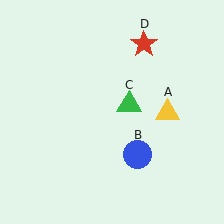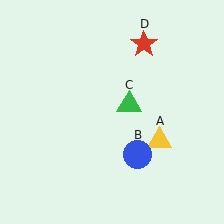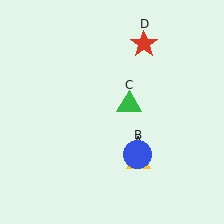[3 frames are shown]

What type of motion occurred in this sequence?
The yellow triangle (object A) rotated clockwise around the center of the scene.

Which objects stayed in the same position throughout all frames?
Blue circle (object B) and green triangle (object C) and red star (object D) remained stationary.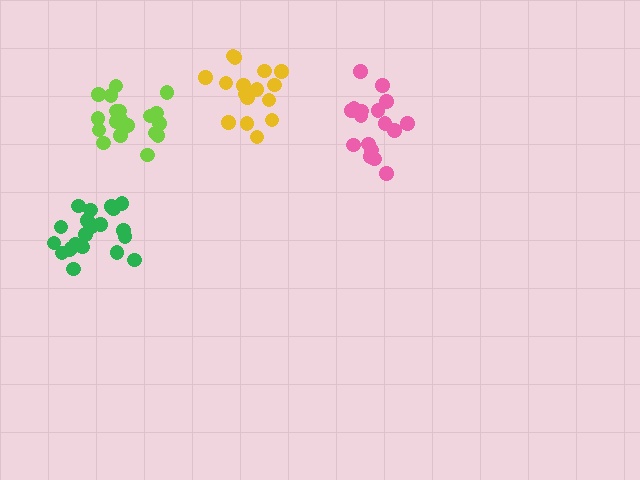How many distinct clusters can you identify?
There are 4 distinct clusters.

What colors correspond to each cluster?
The clusters are colored: pink, yellow, green, lime.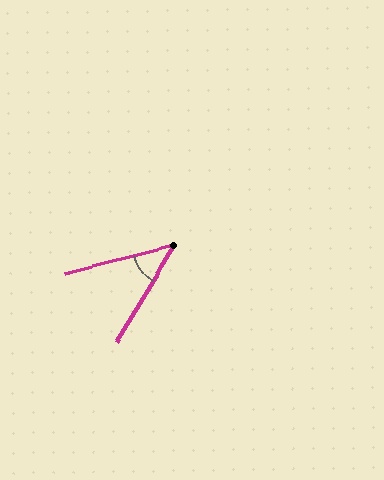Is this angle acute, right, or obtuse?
It is acute.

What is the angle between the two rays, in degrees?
Approximately 44 degrees.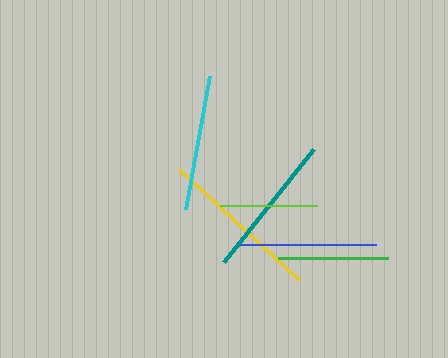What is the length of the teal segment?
The teal segment is approximately 145 pixels long.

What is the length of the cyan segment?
The cyan segment is approximately 135 pixels long.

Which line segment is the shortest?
The lime line is the shortest at approximately 97 pixels.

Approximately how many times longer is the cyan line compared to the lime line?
The cyan line is approximately 1.4 times the length of the lime line.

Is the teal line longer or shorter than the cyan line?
The teal line is longer than the cyan line.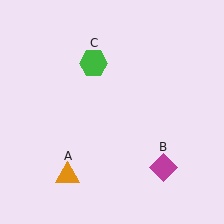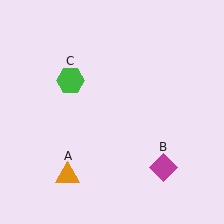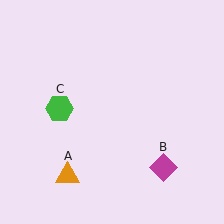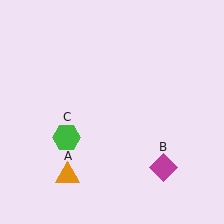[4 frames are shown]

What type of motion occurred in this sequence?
The green hexagon (object C) rotated counterclockwise around the center of the scene.